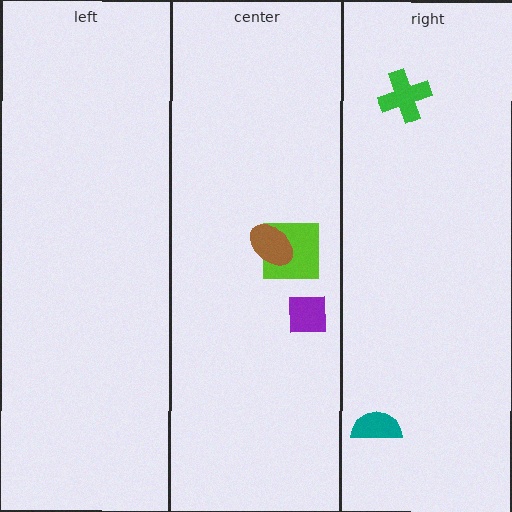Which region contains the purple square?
The center region.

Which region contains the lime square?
The center region.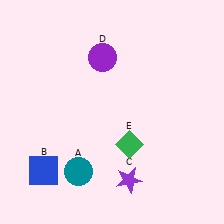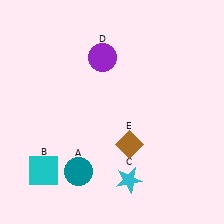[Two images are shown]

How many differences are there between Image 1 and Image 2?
There are 3 differences between the two images.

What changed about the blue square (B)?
In Image 1, B is blue. In Image 2, it changed to cyan.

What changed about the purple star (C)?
In Image 1, C is purple. In Image 2, it changed to cyan.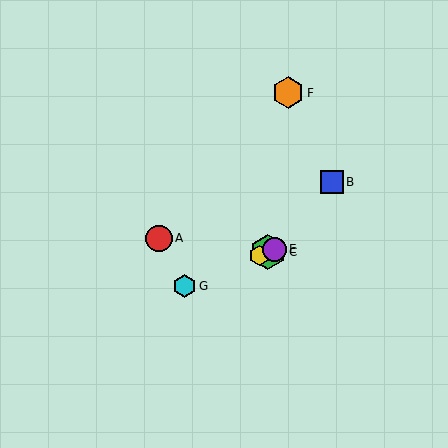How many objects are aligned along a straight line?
4 objects (C, D, E, G) are aligned along a straight line.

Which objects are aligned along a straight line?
Objects C, D, E, G are aligned along a straight line.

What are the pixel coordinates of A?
Object A is at (159, 238).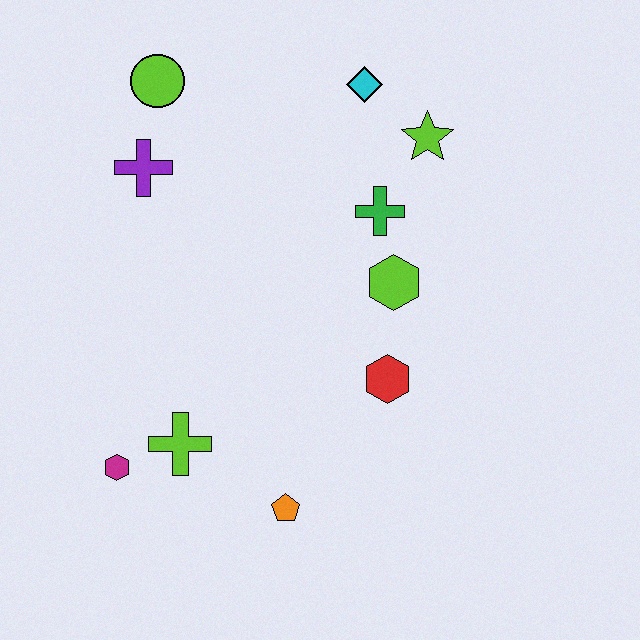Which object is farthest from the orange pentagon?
The lime circle is farthest from the orange pentagon.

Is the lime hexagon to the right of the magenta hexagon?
Yes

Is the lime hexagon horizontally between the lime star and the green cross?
Yes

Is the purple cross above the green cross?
Yes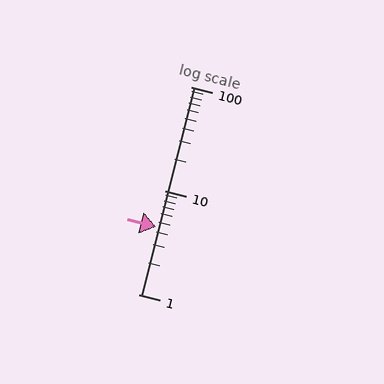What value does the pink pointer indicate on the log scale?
The pointer indicates approximately 4.5.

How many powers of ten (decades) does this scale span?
The scale spans 2 decades, from 1 to 100.